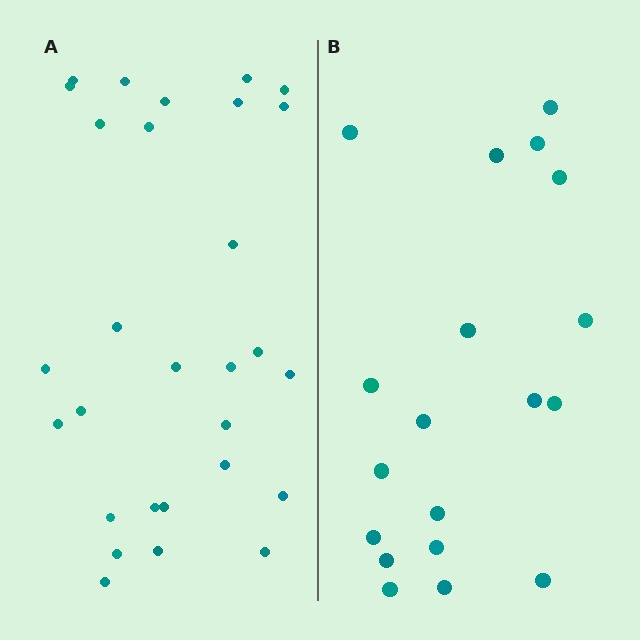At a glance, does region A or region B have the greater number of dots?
Region A (the left region) has more dots.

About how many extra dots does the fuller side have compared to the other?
Region A has roughly 10 or so more dots than region B.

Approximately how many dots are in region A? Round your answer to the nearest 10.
About 30 dots. (The exact count is 29, which rounds to 30.)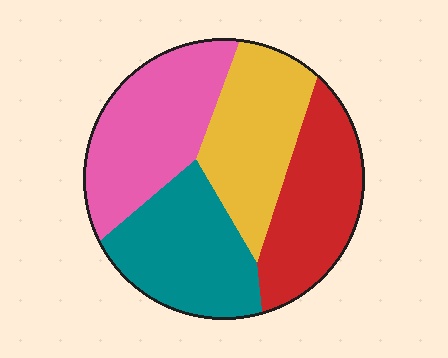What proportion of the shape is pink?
Pink covers 27% of the shape.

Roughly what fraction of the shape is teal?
Teal covers 25% of the shape.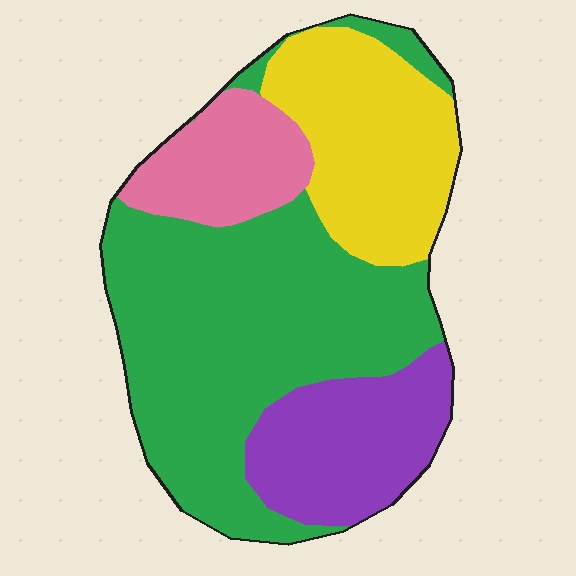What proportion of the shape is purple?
Purple takes up about one sixth (1/6) of the shape.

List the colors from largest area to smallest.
From largest to smallest: green, yellow, purple, pink.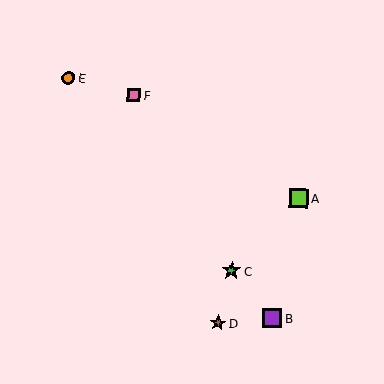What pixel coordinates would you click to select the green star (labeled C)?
Click at (232, 271) to select the green star C.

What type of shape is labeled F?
Shape F is a pink square.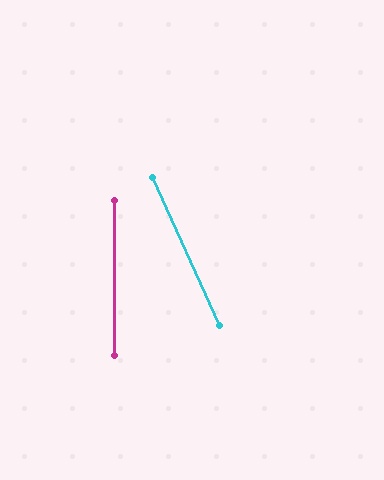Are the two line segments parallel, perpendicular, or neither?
Neither parallel nor perpendicular — they differ by about 25°.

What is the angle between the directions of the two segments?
Approximately 25 degrees.